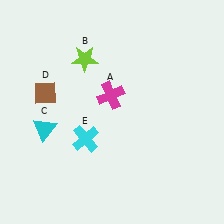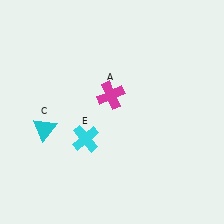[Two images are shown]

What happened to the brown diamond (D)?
The brown diamond (D) was removed in Image 2. It was in the top-left area of Image 1.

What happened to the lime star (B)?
The lime star (B) was removed in Image 2. It was in the top-left area of Image 1.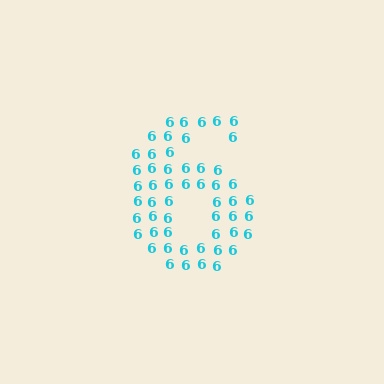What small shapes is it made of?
It is made of small digit 6's.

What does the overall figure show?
The overall figure shows the digit 6.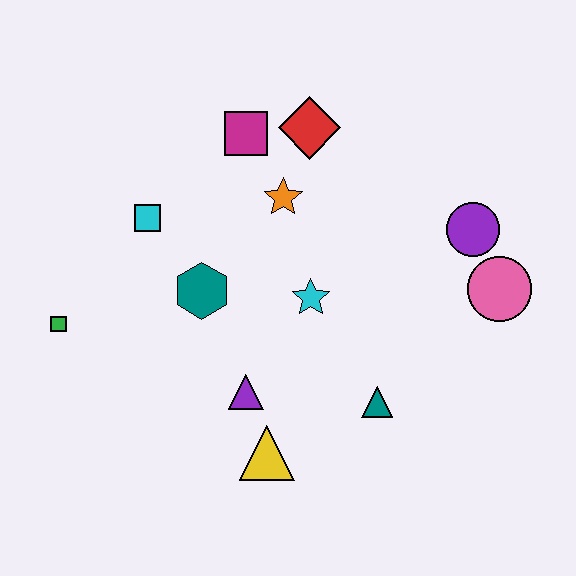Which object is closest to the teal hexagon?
The cyan square is closest to the teal hexagon.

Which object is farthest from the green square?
The pink circle is farthest from the green square.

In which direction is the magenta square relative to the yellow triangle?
The magenta square is above the yellow triangle.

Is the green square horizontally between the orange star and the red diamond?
No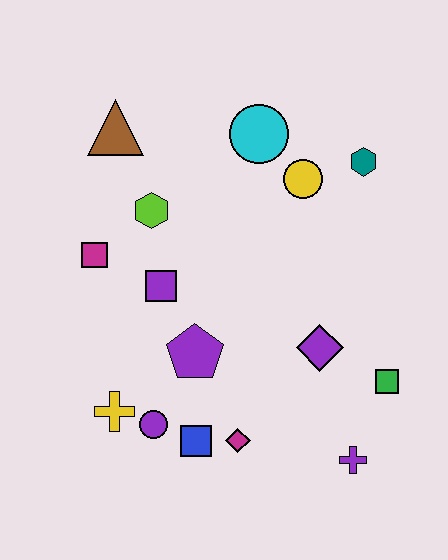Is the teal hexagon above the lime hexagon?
Yes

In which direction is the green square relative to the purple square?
The green square is to the right of the purple square.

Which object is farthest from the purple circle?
The teal hexagon is farthest from the purple circle.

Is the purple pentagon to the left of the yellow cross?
No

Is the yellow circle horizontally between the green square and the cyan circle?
Yes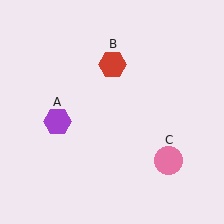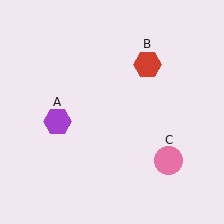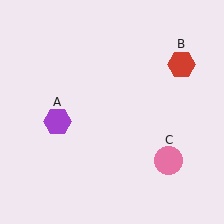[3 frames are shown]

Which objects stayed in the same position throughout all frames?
Purple hexagon (object A) and pink circle (object C) remained stationary.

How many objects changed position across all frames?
1 object changed position: red hexagon (object B).